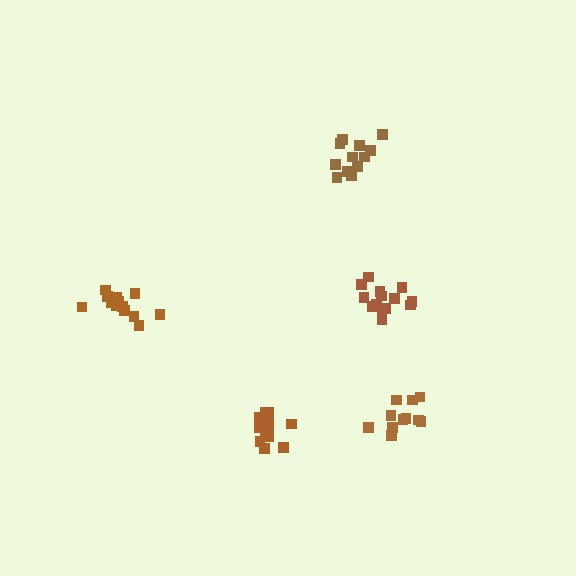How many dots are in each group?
Group 1: 15 dots, Group 2: 12 dots, Group 3: 11 dots, Group 4: 15 dots, Group 5: 13 dots (66 total).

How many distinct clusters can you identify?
There are 5 distinct clusters.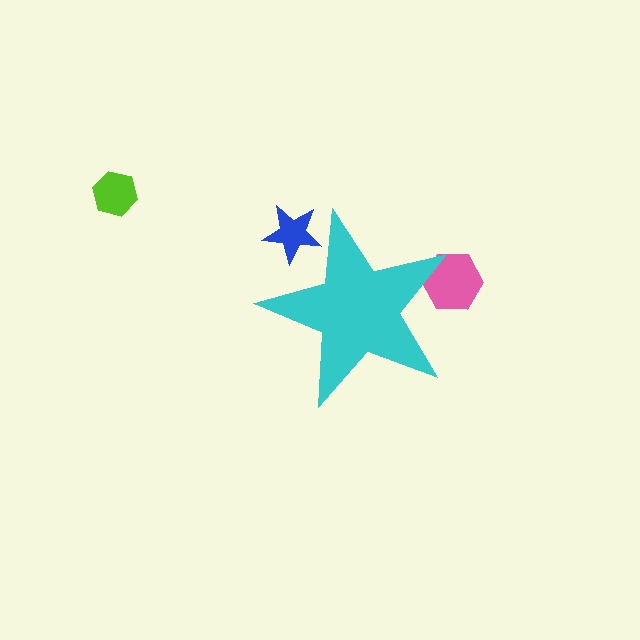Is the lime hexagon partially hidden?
No, the lime hexagon is fully visible.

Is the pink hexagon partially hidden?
Yes, the pink hexagon is partially hidden behind the cyan star.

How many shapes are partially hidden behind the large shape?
2 shapes are partially hidden.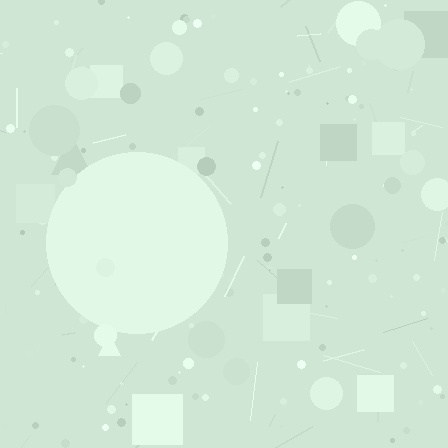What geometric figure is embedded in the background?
A circle is embedded in the background.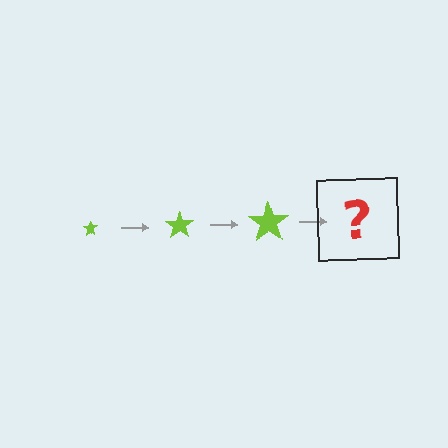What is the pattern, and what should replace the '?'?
The pattern is that the star gets progressively larger each step. The '?' should be a lime star, larger than the previous one.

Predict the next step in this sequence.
The next step is a lime star, larger than the previous one.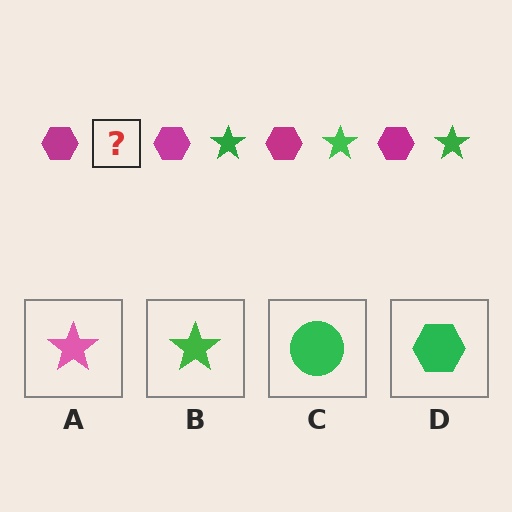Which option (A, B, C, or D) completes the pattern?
B.